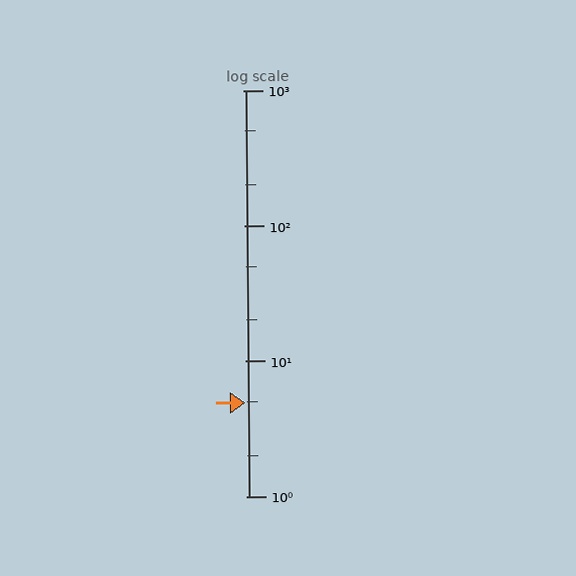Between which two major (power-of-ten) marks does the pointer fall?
The pointer is between 1 and 10.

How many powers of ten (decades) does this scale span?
The scale spans 3 decades, from 1 to 1000.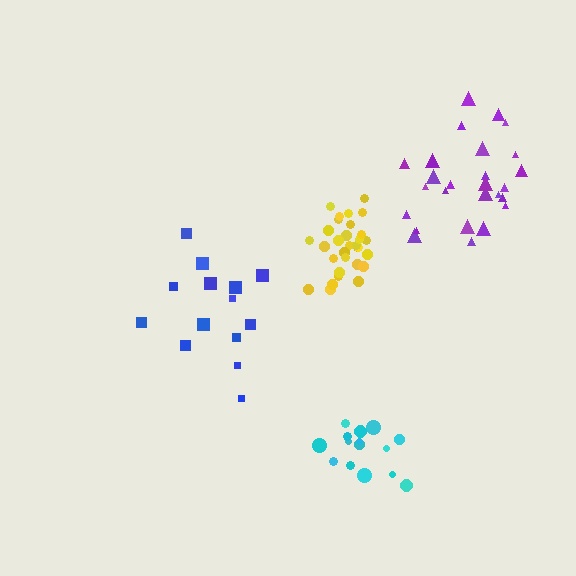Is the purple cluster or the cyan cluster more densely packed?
Cyan.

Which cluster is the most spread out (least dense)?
Blue.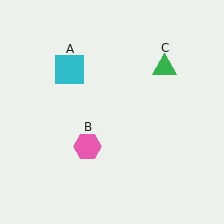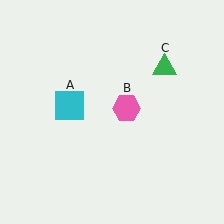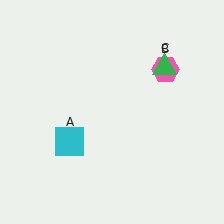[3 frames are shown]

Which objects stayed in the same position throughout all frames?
Green triangle (object C) remained stationary.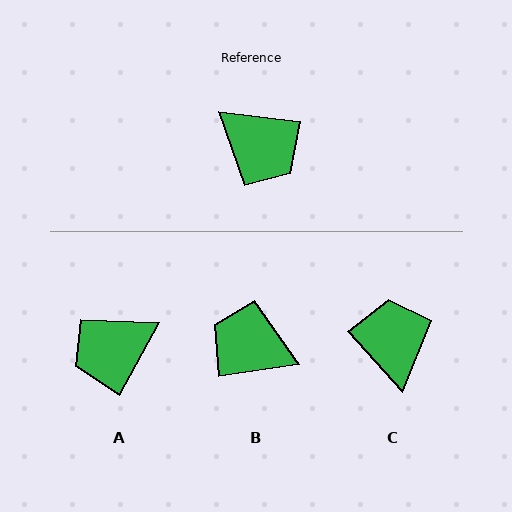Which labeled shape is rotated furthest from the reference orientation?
B, about 164 degrees away.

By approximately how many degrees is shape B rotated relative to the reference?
Approximately 164 degrees clockwise.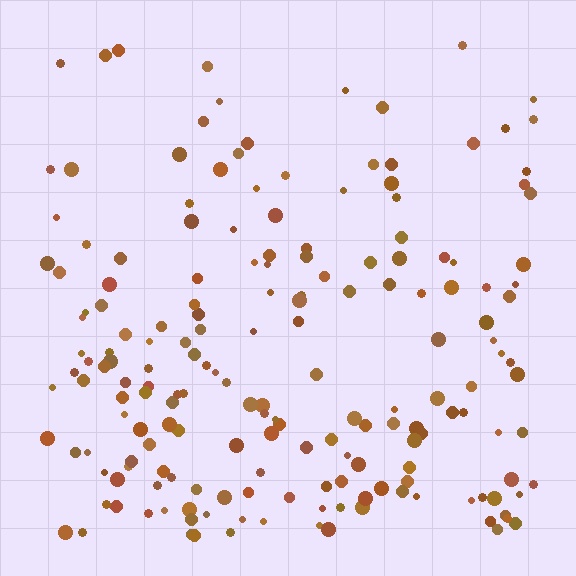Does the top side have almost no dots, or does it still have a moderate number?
Still a moderate number, just noticeably fewer than the bottom.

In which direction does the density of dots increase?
From top to bottom, with the bottom side densest.